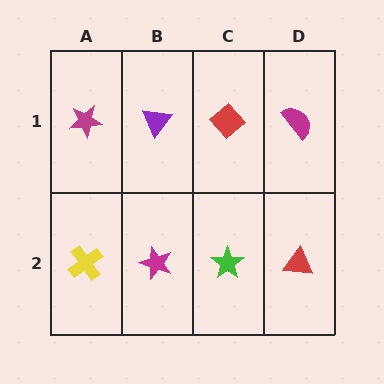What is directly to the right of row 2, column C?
A red triangle.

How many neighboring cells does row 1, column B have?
3.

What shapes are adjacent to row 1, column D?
A red triangle (row 2, column D), a red diamond (row 1, column C).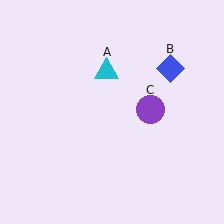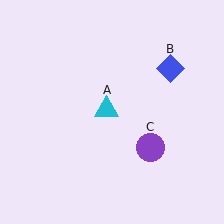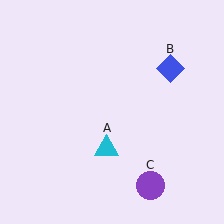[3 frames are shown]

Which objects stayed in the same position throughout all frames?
Blue diamond (object B) remained stationary.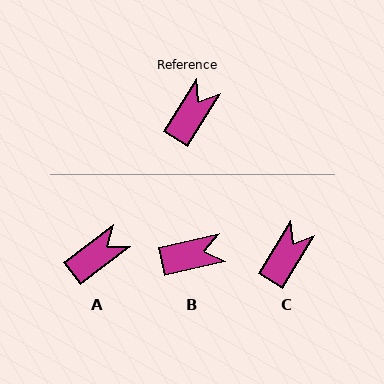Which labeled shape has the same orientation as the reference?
C.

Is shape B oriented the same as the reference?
No, it is off by about 46 degrees.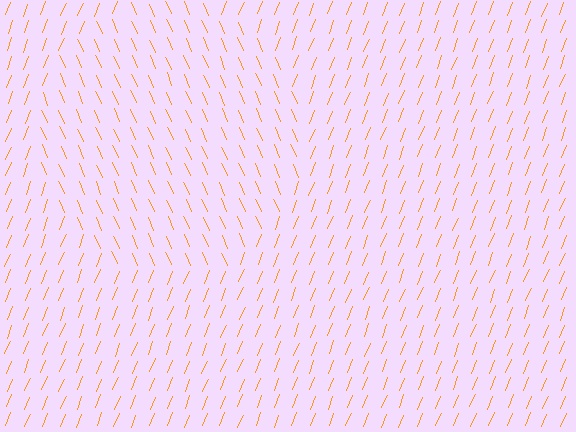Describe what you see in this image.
The image is filled with small orange line segments. A circle region in the image has lines oriented differently from the surrounding lines, creating a visible texture boundary.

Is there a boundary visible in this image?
Yes, there is a texture boundary formed by a change in line orientation.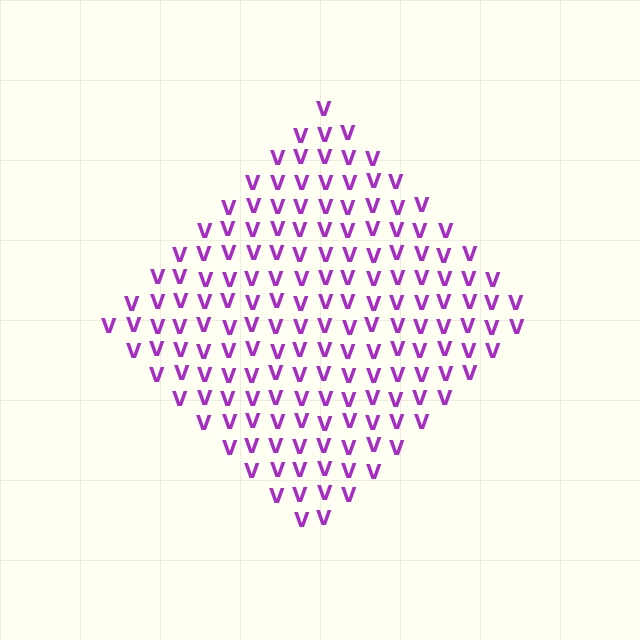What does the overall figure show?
The overall figure shows a diamond.